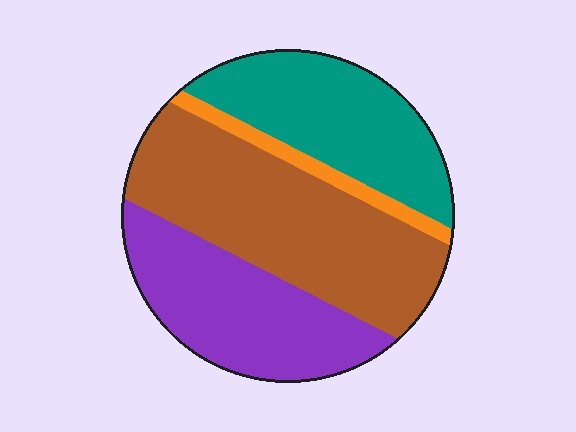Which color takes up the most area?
Brown, at roughly 40%.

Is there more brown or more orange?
Brown.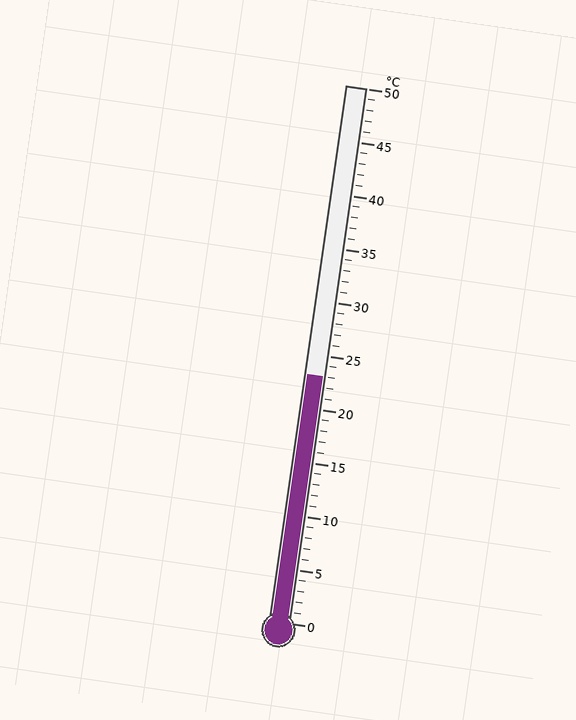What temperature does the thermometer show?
The thermometer shows approximately 23°C.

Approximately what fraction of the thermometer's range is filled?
The thermometer is filled to approximately 45% of its range.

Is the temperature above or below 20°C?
The temperature is above 20°C.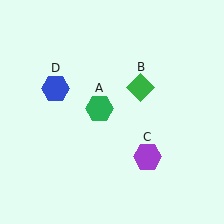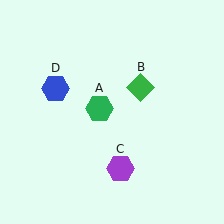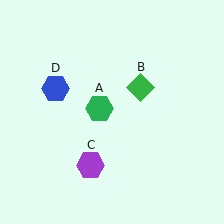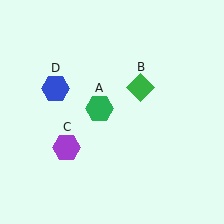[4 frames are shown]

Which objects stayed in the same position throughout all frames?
Green hexagon (object A) and green diamond (object B) and blue hexagon (object D) remained stationary.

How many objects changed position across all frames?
1 object changed position: purple hexagon (object C).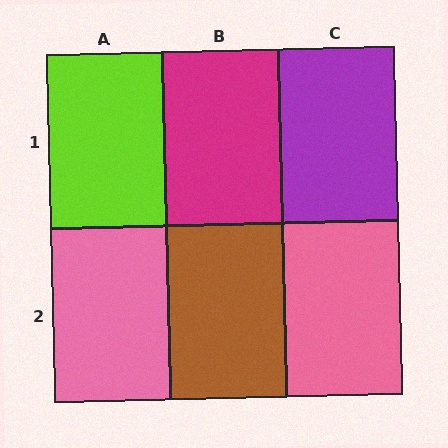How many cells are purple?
1 cell is purple.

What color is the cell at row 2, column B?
Brown.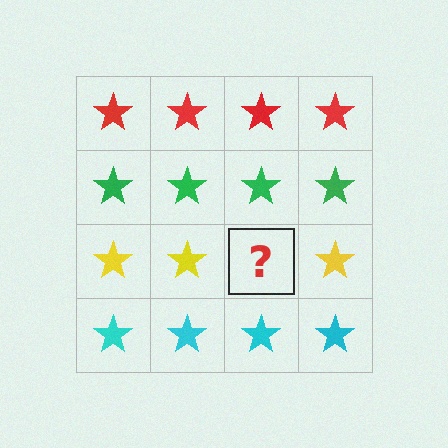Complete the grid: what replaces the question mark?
The question mark should be replaced with a yellow star.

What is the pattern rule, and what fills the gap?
The rule is that each row has a consistent color. The gap should be filled with a yellow star.